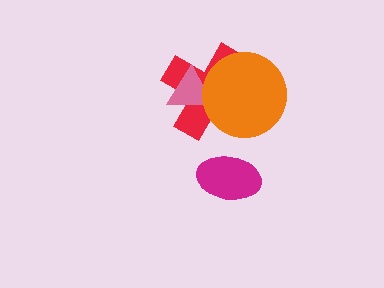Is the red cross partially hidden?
Yes, it is partially covered by another shape.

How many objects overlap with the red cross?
2 objects overlap with the red cross.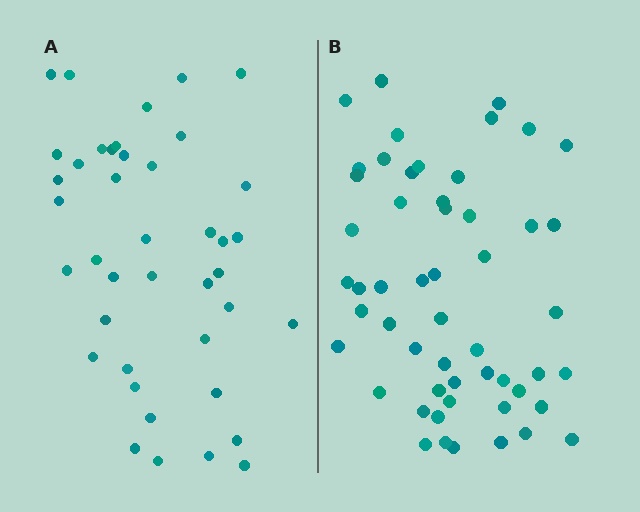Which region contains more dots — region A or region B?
Region B (the right region) has more dots.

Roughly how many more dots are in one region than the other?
Region B has roughly 12 or so more dots than region A.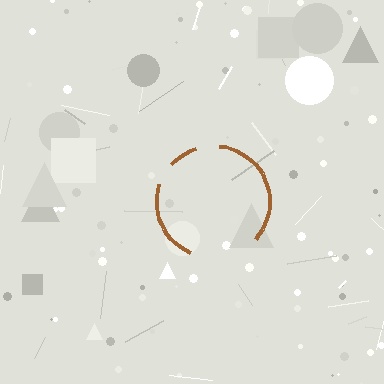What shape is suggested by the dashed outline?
The dashed outline suggests a circle.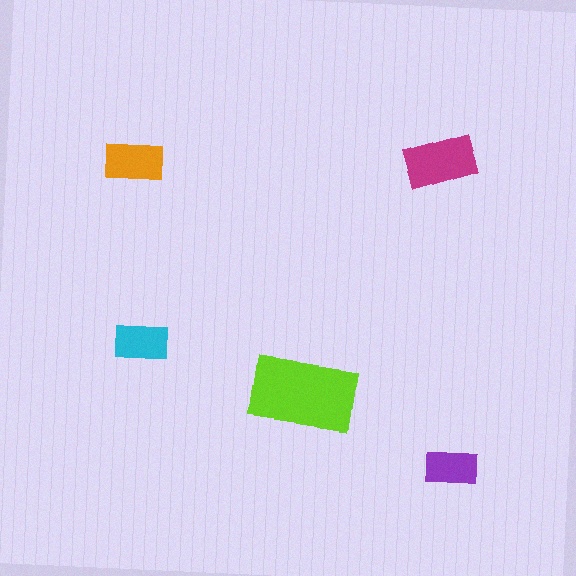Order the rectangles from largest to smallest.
the lime one, the magenta one, the orange one, the cyan one, the purple one.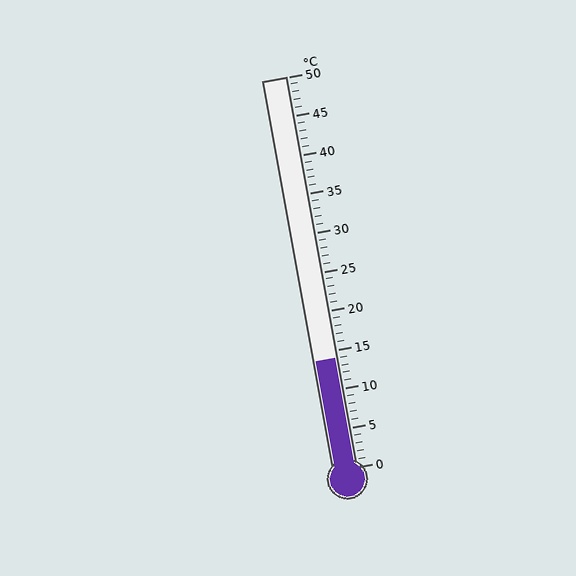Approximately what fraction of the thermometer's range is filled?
The thermometer is filled to approximately 30% of its range.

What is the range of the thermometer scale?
The thermometer scale ranges from 0°C to 50°C.